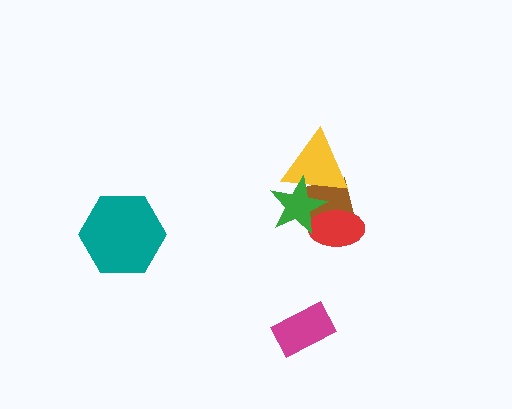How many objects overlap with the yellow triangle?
2 objects overlap with the yellow triangle.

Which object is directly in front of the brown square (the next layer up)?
The yellow triangle is directly in front of the brown square.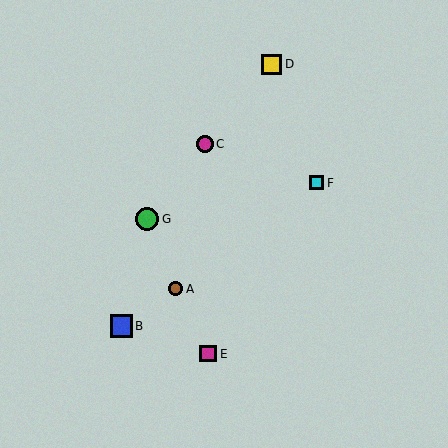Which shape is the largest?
The green circle (labeled G) is the largest.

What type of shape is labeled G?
Shape G is a green circle.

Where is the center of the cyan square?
The center of the cyan square is at (317, 183).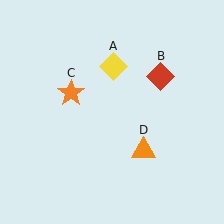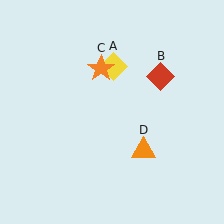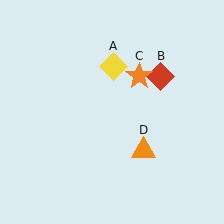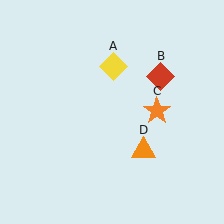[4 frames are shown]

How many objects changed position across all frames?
1 object changed position: orange star (object C).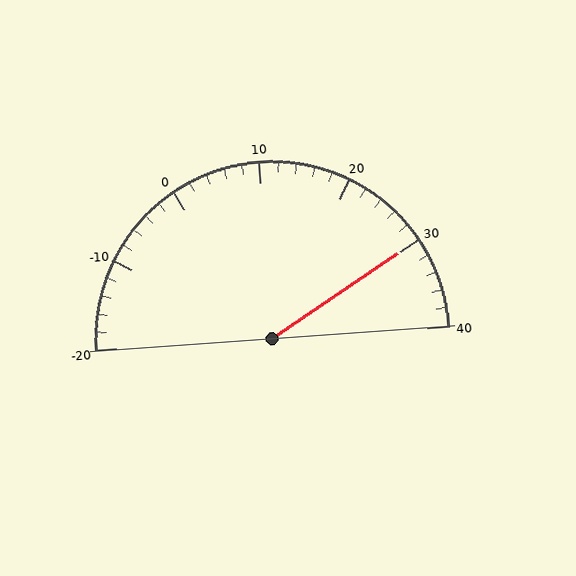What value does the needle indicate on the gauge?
The needle indicates approximately 30.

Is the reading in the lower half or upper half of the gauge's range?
The reading is in the upper half of the range (-20 to 40).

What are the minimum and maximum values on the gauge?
The gauge ranges from -20 to 40.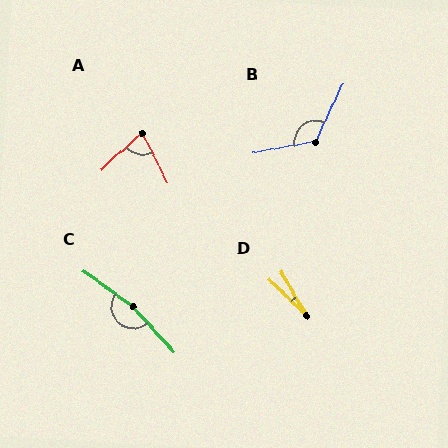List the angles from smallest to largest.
D (16°), A (75°), B (126°), C (168°).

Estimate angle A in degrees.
Approximately 75 degrees.